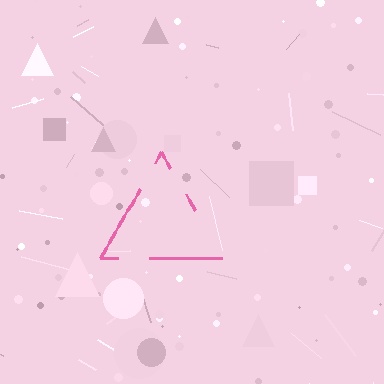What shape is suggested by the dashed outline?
The dashed outline suggests a triangle.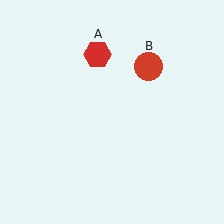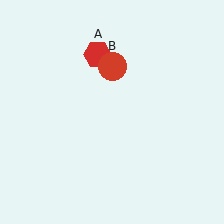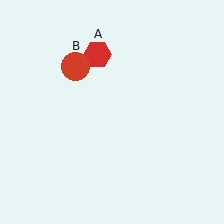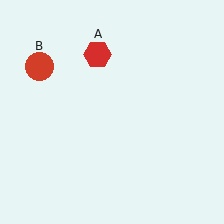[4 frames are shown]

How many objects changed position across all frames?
1 object changed position: red circle (object B).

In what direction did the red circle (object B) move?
The red circle (object B) moved left.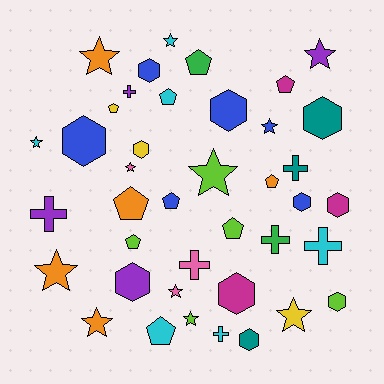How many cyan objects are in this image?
There are 6 cyan objects.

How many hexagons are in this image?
There are 11 hexagons.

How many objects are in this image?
There are 40 objects.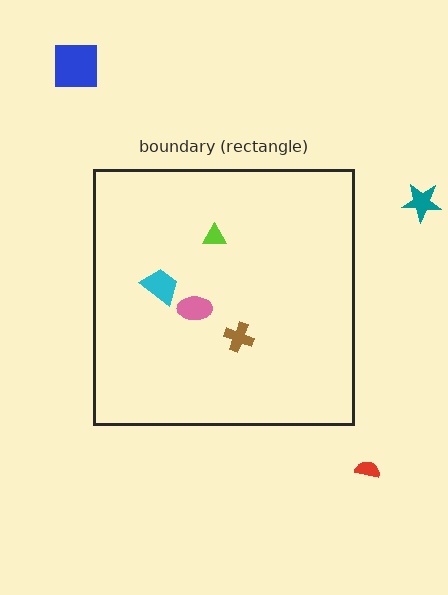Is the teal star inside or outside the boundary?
Outside.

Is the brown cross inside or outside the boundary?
Inside.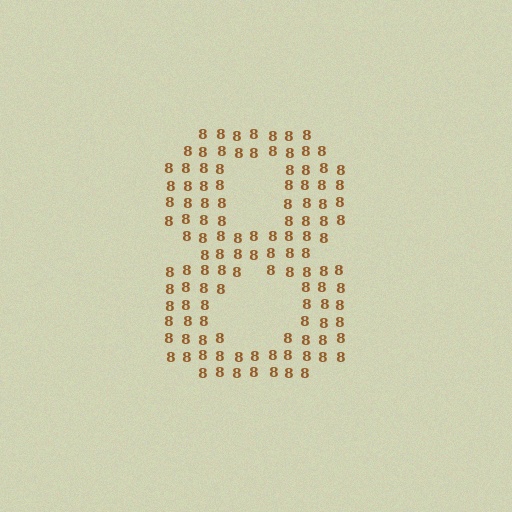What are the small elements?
The small elements are digit 8's.